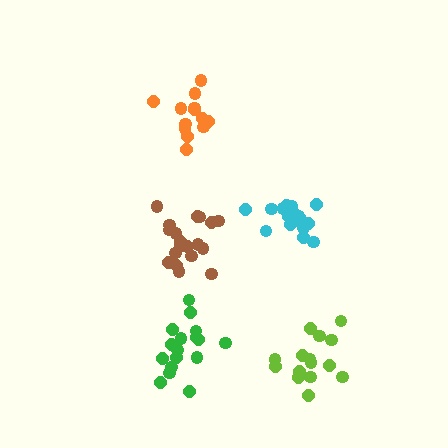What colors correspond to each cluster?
The clusters are colored: lime, brown, cyan, green, orange.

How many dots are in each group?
Group 1: 15 dots, Group 2: 19 dots, Group 3: 19 dots, Group 4: 17 dots, Group 5: 13 dots (83 total).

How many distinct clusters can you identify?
There are 5 distinct clusters.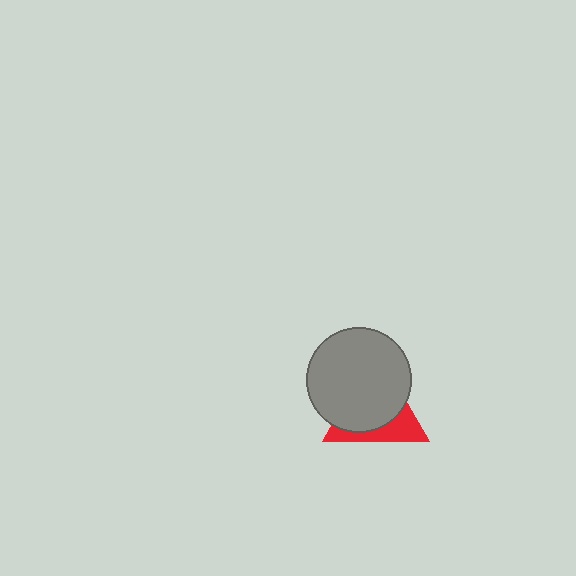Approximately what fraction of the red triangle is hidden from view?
Roughly 67% of the red triangle is hidden behind the gray circle.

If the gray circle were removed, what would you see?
You would see the complete red triangle.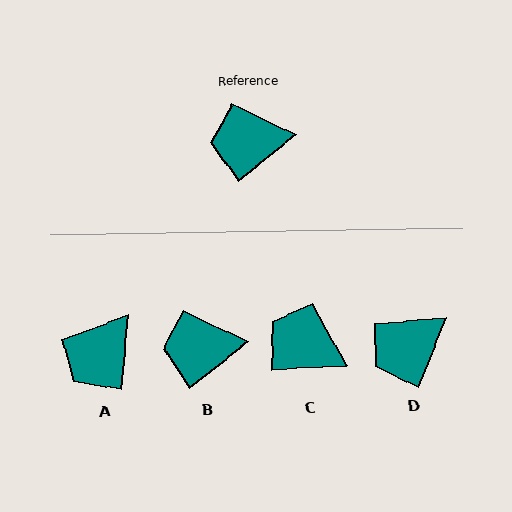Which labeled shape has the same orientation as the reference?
B.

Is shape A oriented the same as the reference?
No, it is off by about 46 degrees.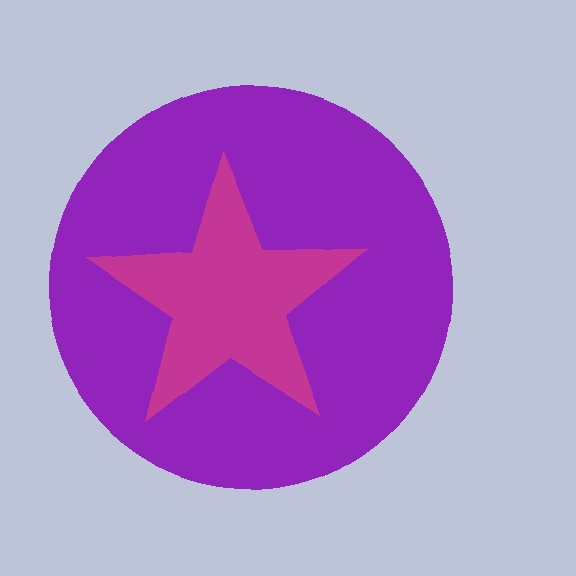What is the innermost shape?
The magenta star.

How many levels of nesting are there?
2.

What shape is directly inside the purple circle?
The magenta star.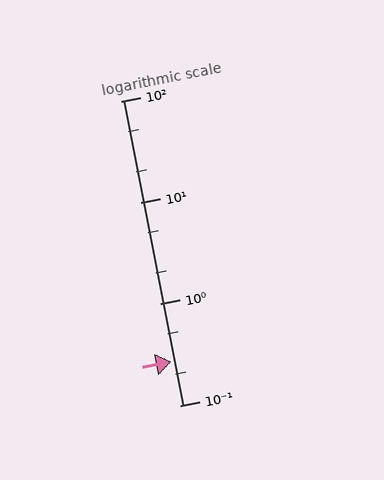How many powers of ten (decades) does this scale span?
The scale spans 3 decades, from 0.1 to 100.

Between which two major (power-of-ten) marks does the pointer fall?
The pointer is between 0.1 and 1.